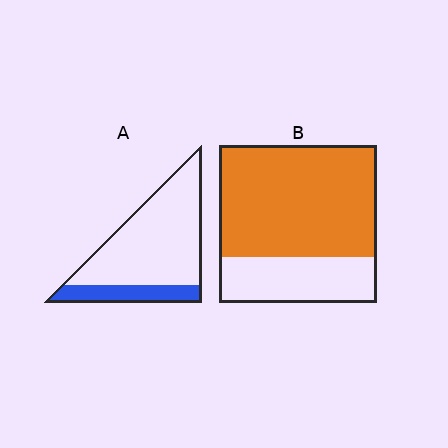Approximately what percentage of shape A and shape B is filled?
A is approximately 20% and B is approximately 70%.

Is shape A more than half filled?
No.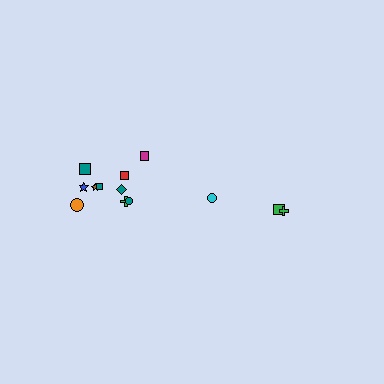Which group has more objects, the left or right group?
The left group.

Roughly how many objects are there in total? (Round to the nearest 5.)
Roughly 15 objects in total.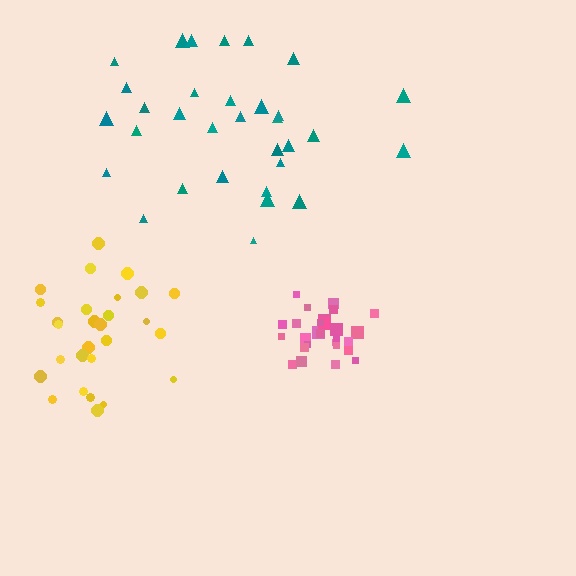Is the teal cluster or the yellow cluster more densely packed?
Yellow.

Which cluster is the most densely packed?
Pink.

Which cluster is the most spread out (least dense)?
Teal.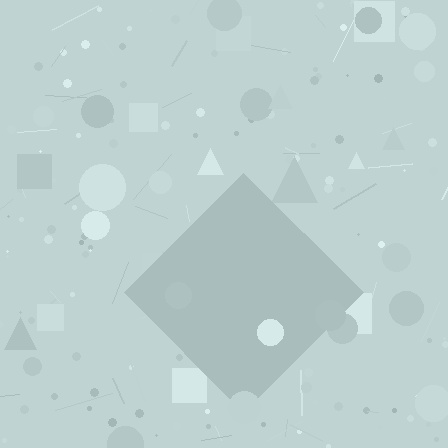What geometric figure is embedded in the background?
A diamond is embedded in the background.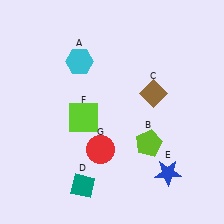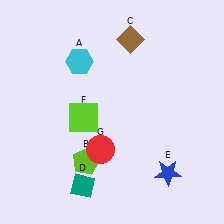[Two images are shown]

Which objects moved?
The objects that moved are: the lime pentagon (B), the brown diamond (C).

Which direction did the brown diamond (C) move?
The brown diamond (C) moved up.